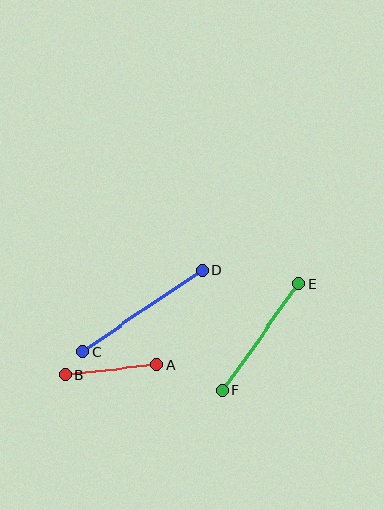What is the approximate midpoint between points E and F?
The midpoint is at approximately (261, 337) pixels.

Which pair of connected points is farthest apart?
Points C and D are farthest apart.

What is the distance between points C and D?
The distance is approximately 145 pixels.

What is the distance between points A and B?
The distance is approximately 92 pixels.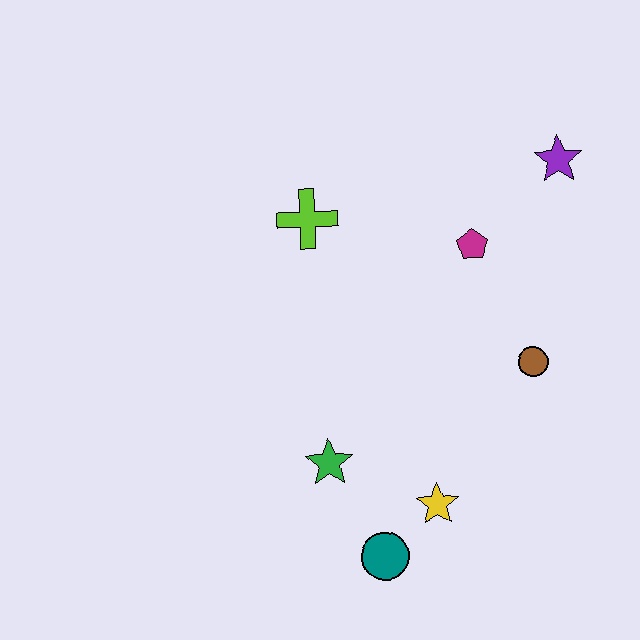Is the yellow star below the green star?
Yes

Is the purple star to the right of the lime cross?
Yes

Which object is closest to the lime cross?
The magenta pentagon is closest to the lime cross.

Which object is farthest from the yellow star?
The purple star is farthest from the yellow star.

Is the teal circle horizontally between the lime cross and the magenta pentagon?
Yes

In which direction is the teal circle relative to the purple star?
The teal circle is below the purple star.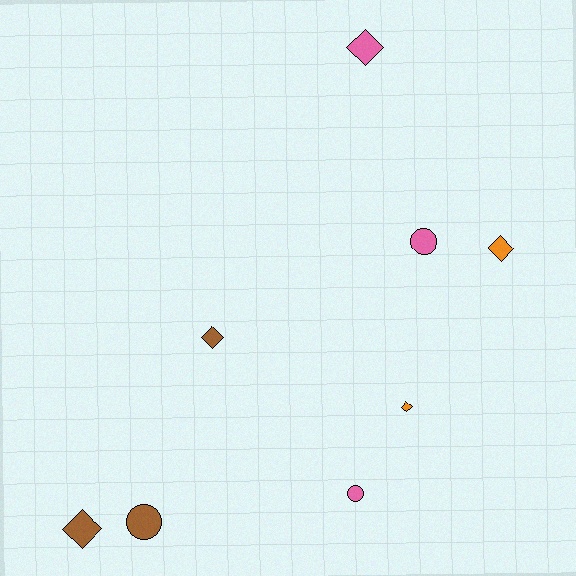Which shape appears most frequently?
Diamond, with 5 objects.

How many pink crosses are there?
There are no pink crosses.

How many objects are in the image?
There are 8 objects.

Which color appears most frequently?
Pink, with 3 objects.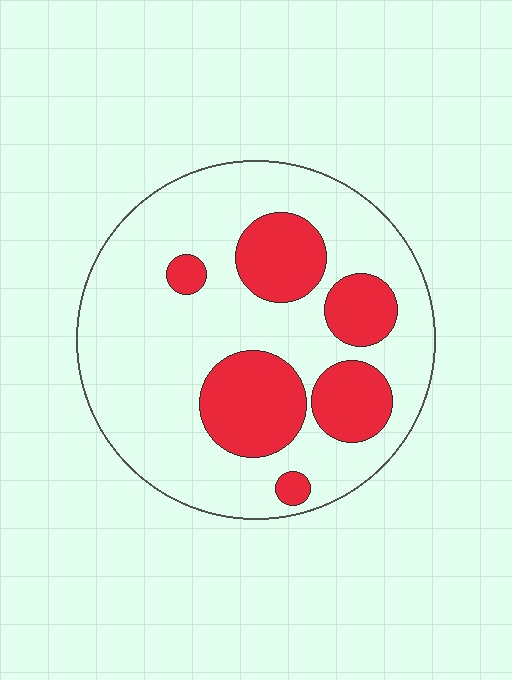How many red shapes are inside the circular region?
6.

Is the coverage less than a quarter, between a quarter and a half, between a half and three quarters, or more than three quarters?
Between a quarter and a half.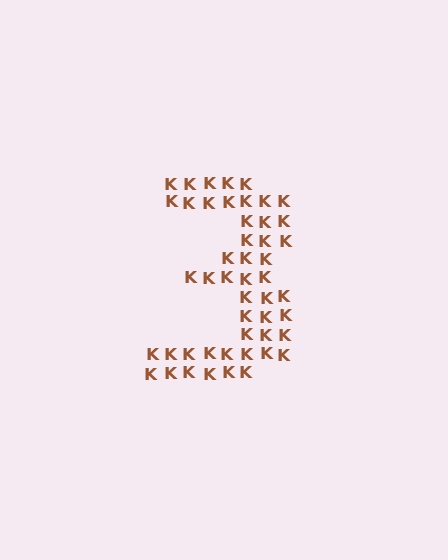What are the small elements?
The small elements are letter K's.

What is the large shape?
The large shape is the digit 3.